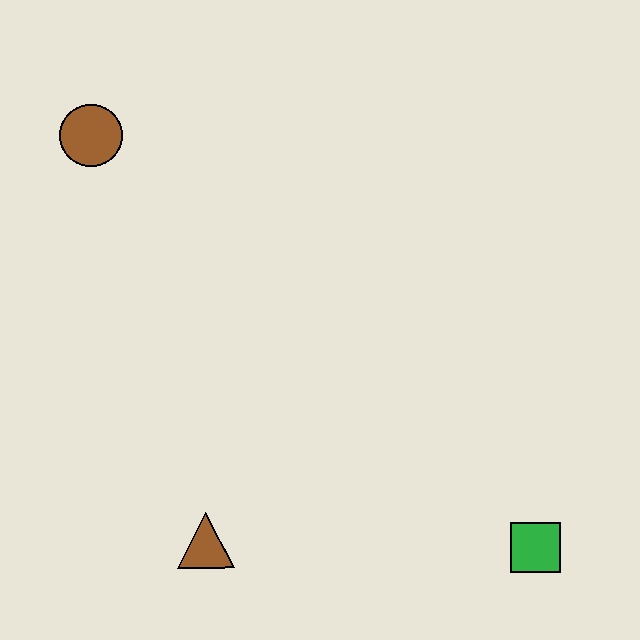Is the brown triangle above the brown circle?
No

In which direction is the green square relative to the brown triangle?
The green square is to the right of the brown triangle.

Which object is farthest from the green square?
The brown circle is farthest from the green square.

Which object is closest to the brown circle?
The brown triangle is closest to the brown circle.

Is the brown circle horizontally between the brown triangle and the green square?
No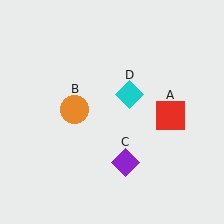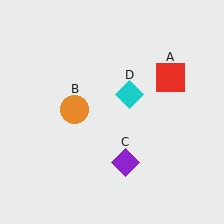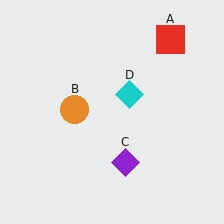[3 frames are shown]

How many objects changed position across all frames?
1 object changed position: red square (object A).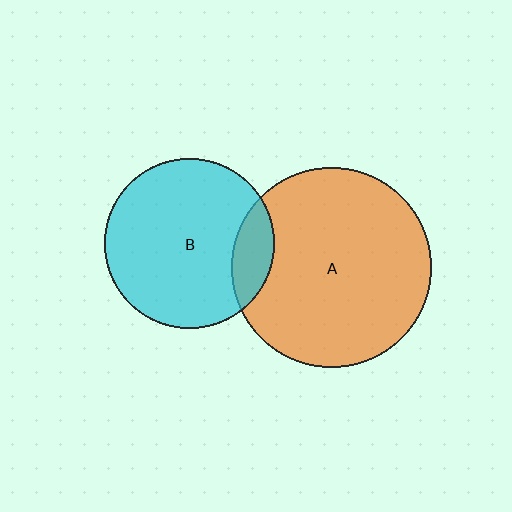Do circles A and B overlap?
Yes.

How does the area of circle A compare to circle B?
Approximately 1.4 times.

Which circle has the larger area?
Circle A (orange).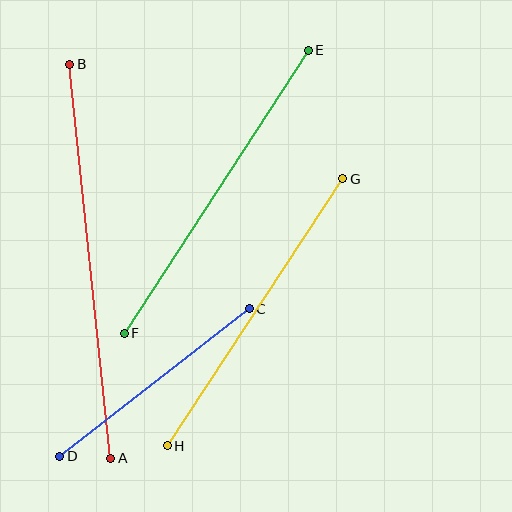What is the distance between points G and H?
The distance is approximately 320 pixels.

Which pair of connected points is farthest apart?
Points A and B are farthest apart.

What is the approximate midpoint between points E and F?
The midpoint is at approximately (216, 192) pixels.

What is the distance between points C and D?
The distance is approximately 240 pixels.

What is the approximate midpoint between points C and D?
The midpoint is at approximately (155, 383) pixels.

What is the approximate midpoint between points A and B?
The midpoint is at approximately (90, 261) pixels.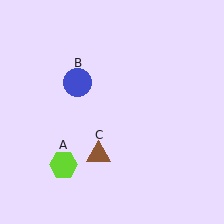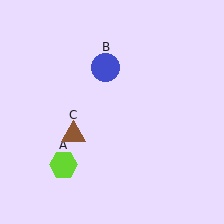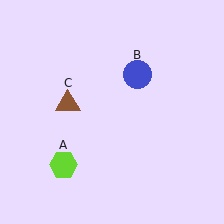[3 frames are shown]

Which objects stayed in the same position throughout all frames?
Lime hexagon (object A) remained stationary.